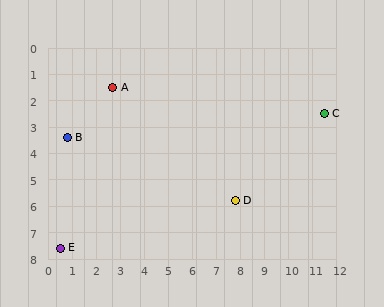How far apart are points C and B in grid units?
Points C and B are about 10.7 grid units apart.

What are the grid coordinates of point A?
Point A is at approximately (2.7, 1.5).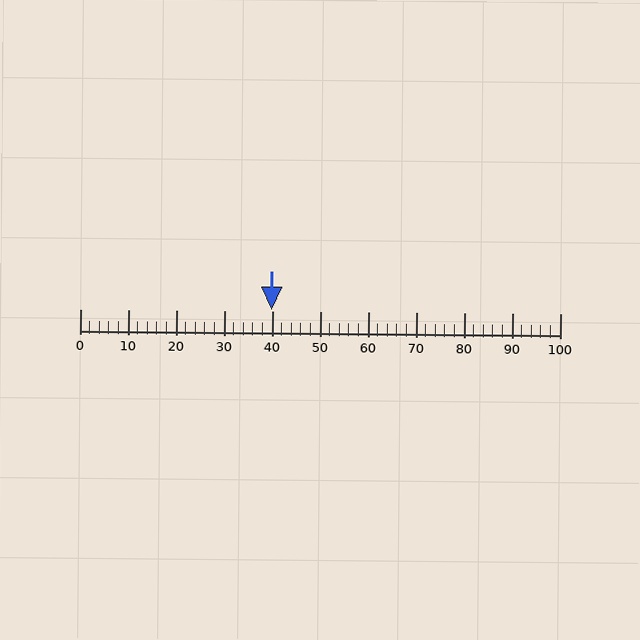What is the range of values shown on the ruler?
The ruler shows values from 0 to 100.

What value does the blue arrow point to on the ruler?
The blue arrow points to approximately 40.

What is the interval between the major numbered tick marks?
The major tick marks are spaced 10 units apart.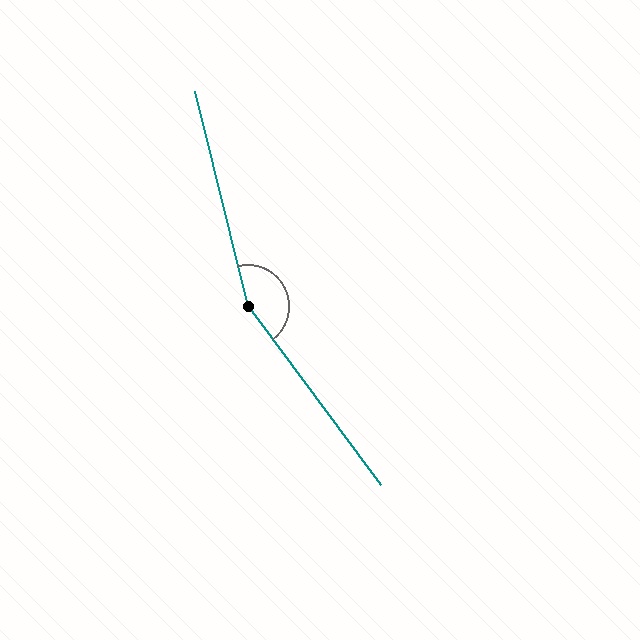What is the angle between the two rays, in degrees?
Approximately 157 degrees.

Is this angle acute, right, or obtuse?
It is obtuse.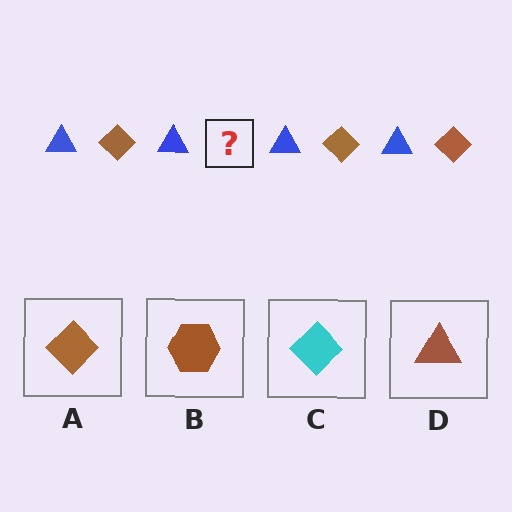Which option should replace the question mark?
Option A.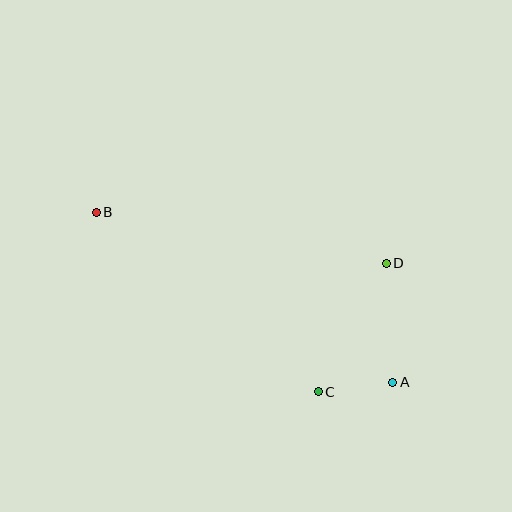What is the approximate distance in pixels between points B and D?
The distance between B and D is approximately 294 pixels.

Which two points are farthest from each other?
Points A and B are farthest from each other.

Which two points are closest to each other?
Points A and C are closest to each other.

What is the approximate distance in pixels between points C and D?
The distance between C and D is approximately 145 pixels.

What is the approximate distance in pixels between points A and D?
The distance between A and D is approximately 119 pixels.